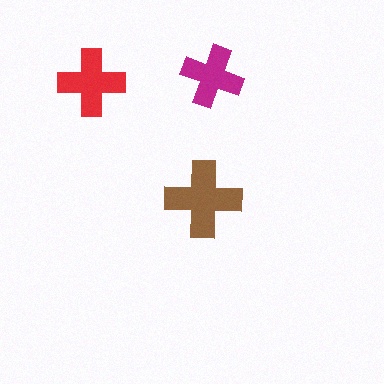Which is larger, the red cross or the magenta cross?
The red one.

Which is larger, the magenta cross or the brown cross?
The brown one.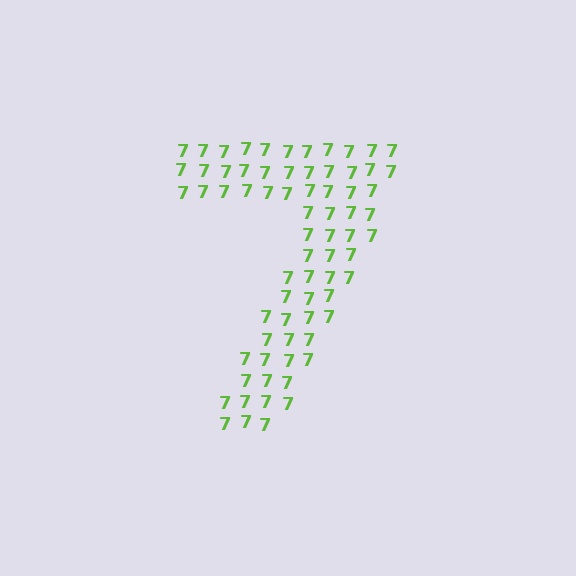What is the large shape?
The large shape is the digit 7.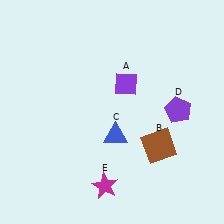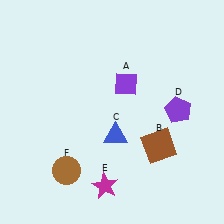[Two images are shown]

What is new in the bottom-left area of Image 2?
A brown circle (F) was added in the bottom-left area of Image 2.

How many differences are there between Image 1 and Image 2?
There is 1 difference between the two images.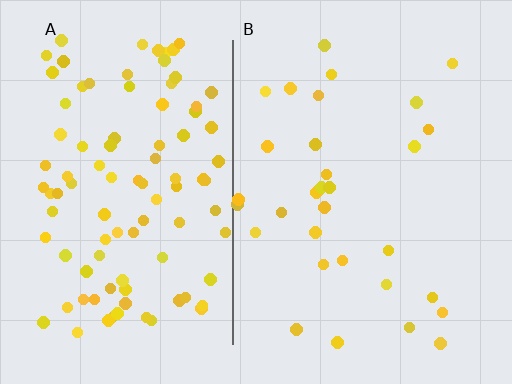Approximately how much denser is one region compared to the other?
Approximately 3.1× — region A over region B.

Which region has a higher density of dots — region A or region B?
A (the left).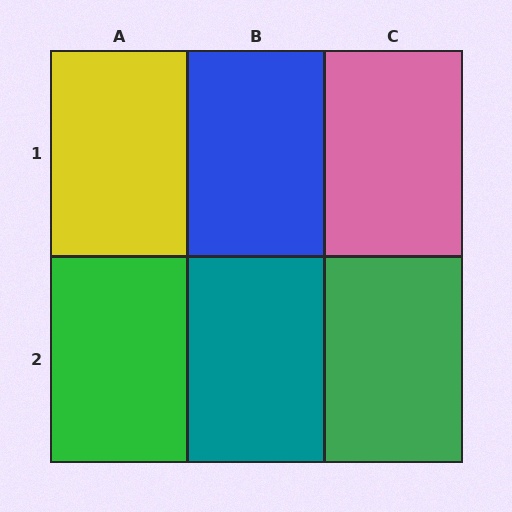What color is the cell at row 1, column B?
Blue.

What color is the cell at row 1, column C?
Pink.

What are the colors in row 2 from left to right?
Green, teal, green.